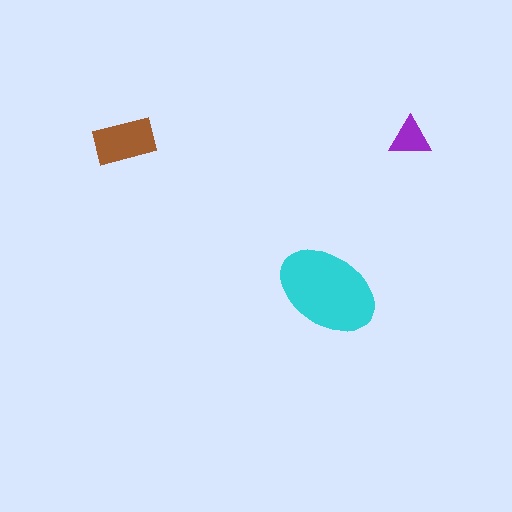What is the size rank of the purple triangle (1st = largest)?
3rd.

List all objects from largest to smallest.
The cyan ellipse, the brown rectangle, the purple triangle.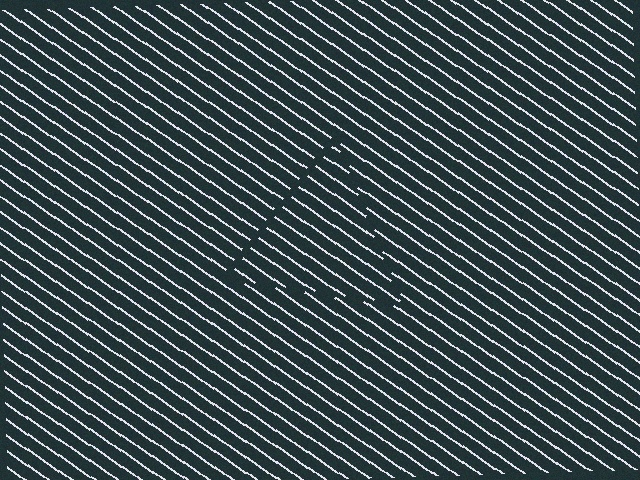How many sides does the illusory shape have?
3 sides — the line-ends trace a triangle.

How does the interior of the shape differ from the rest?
The interior of the shape contains the same grating, shifted by half a period — the contour is defined by the phase discontinuity where line-ends from the inner and outer gratings abut.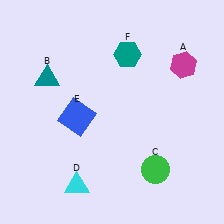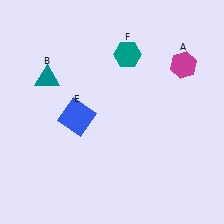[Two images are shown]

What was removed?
The cyan triangle (D), the green circle (C) were removed in Image 2.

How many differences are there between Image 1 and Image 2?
There are 2 differences between the two images.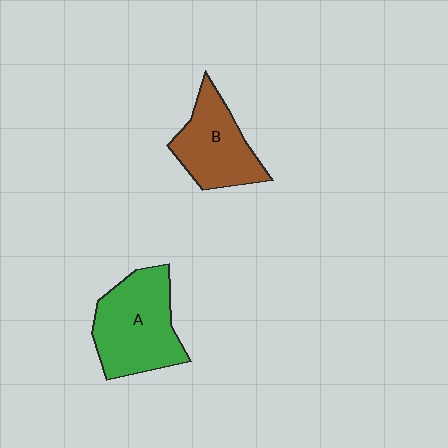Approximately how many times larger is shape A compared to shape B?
Approximately 1.3 times.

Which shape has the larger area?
Shape A (green).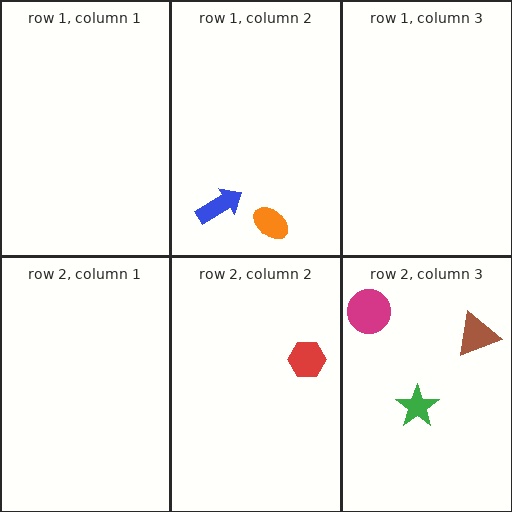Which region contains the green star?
The row 2, column 3 region.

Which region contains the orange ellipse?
The row 1, column 2 region.